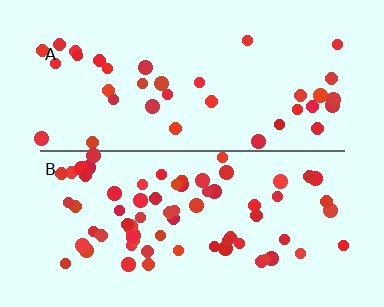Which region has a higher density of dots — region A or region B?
B (the bottom).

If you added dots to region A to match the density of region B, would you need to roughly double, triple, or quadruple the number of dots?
Approximately double.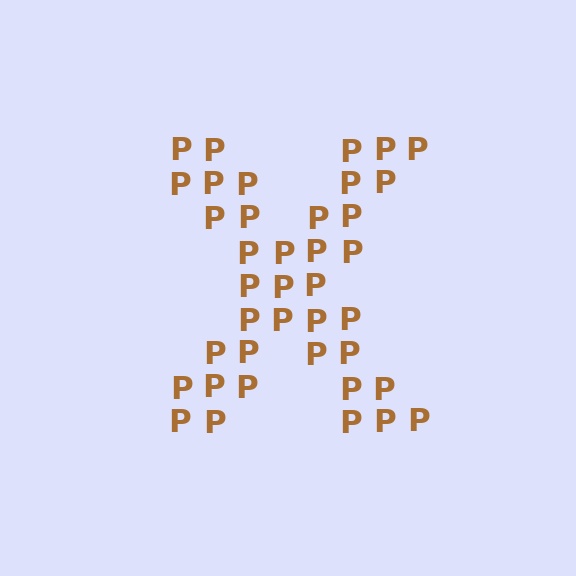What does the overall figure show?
The overall figure shows the letter X.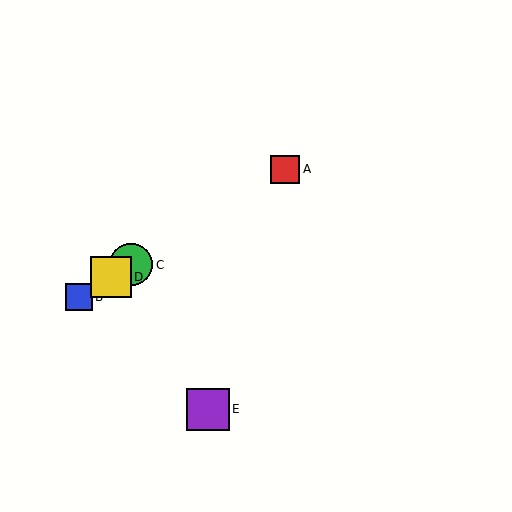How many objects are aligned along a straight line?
4 objects (A, B, C, D) are aligned along a straight line.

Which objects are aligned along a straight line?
Objects A, B, C, D are aligned along a straight line.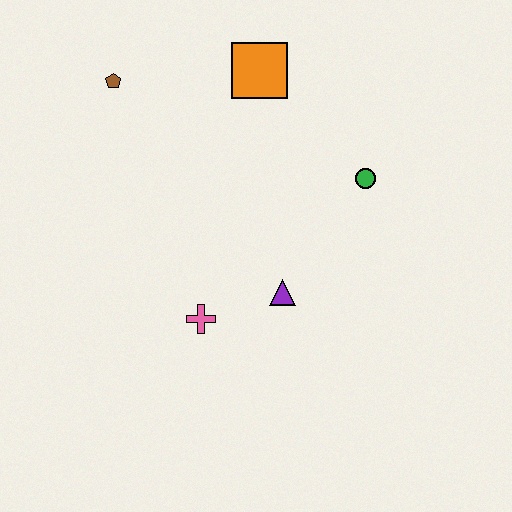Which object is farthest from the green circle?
The brown pentagon is farthest from the green circle.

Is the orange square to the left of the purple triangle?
Yes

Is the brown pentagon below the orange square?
Yes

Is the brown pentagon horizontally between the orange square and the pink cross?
No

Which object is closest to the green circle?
The purple triangle is closest to the green circle.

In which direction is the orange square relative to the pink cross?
The orange square is above the pink cross.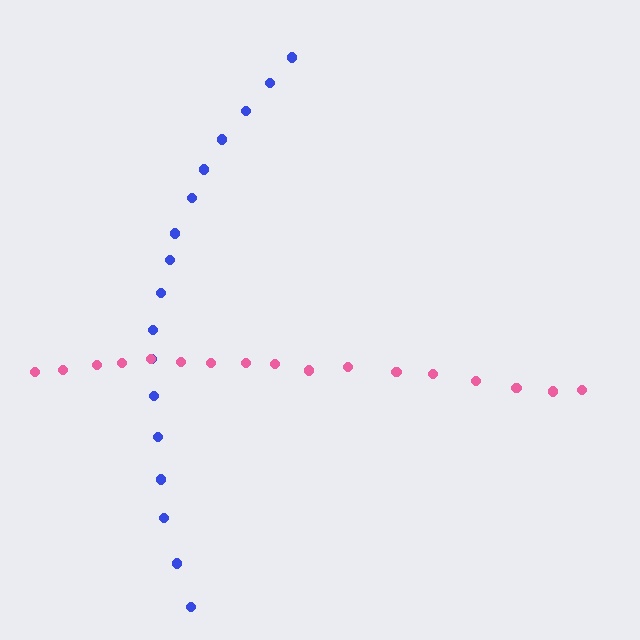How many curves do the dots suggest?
There are 2 distinct paths.